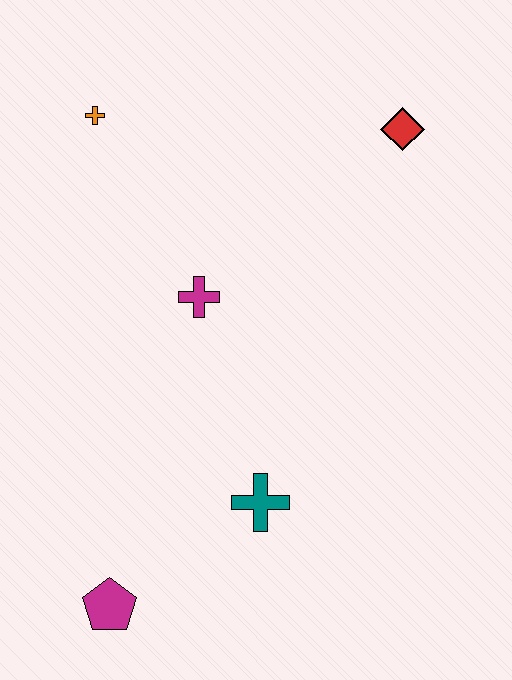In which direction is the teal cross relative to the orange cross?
The teal cross is below the orange cross.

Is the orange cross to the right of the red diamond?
No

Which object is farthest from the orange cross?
The magenta pentagon is farthest from the orange cross.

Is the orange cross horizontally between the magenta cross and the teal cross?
No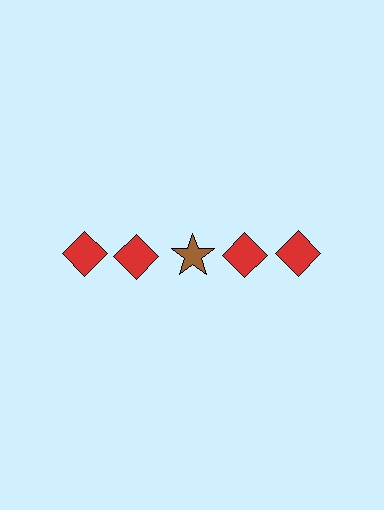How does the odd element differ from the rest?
It differs in both color (brown instead of red) and shape (star instead of diamond).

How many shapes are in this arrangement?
There are 5 shapes arranged in a grid pattern.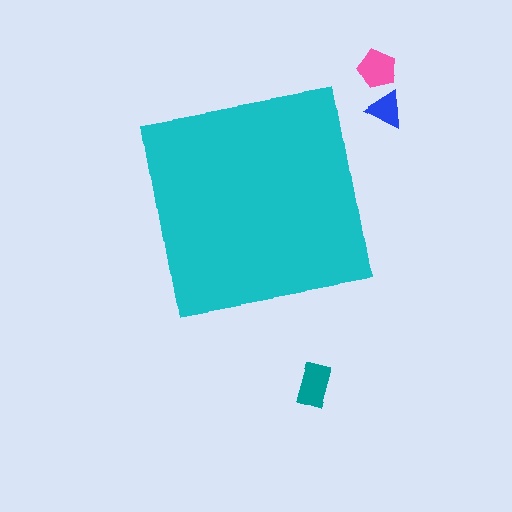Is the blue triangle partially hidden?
No, the blue triangle is fully visible.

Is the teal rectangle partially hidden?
No, the teal rectangle is fully visible.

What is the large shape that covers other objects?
A cyan square.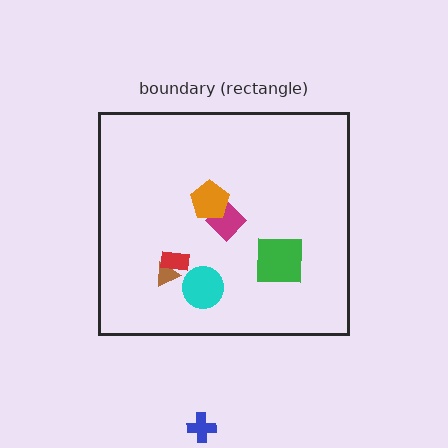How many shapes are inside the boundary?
6 inside, 1 outside.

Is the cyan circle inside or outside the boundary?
Inside.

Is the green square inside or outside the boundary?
Inside.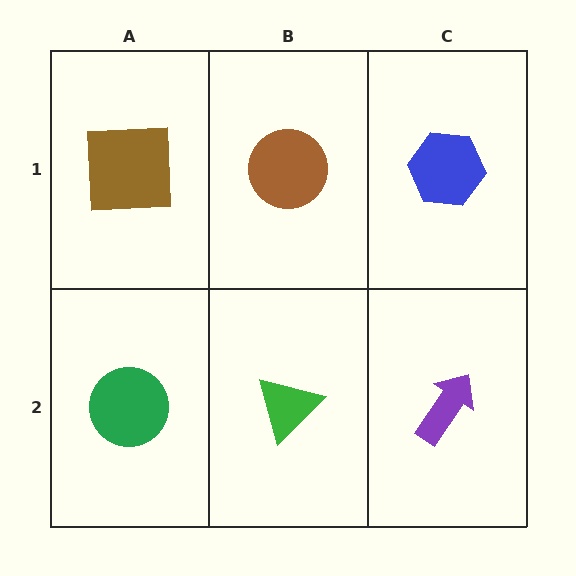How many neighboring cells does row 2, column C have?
2.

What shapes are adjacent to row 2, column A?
A brown square (row 1, column A), a green triangle (row 2, column B).